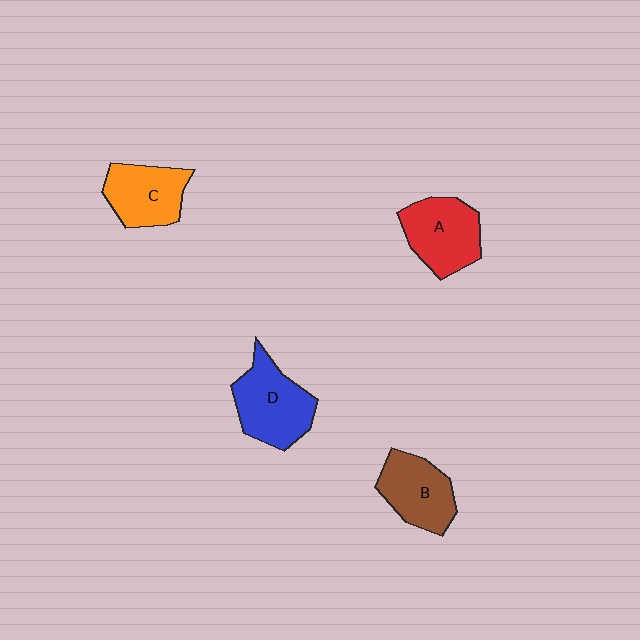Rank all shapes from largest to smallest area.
From largest to smallest: D (blue), A (red), C (orange), B (brown).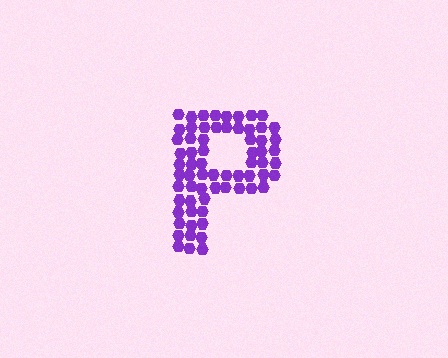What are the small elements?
The small elements are hexagons.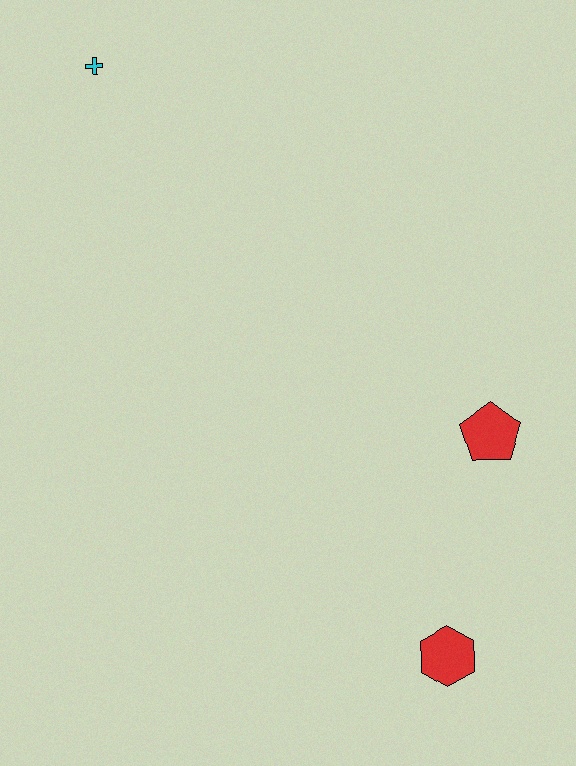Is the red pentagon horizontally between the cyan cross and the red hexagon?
No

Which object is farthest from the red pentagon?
The cyan cross is farthest from the red pentagon.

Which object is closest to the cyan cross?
The red pentagon is closest to the cyan cross.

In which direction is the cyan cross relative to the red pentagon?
The cyan cross is to the left of the red pentagon.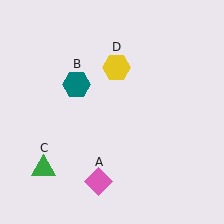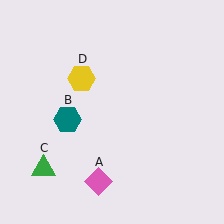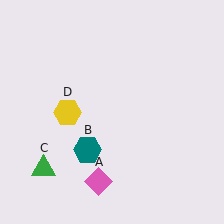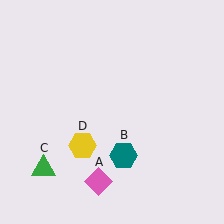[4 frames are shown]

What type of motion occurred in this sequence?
The teal hexagon (object B), yellow hexagon (object D) rotated counterclockwise around the center of the scene.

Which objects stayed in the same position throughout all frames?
Pink diamond (object A) and green triangle (object C) remained stationary.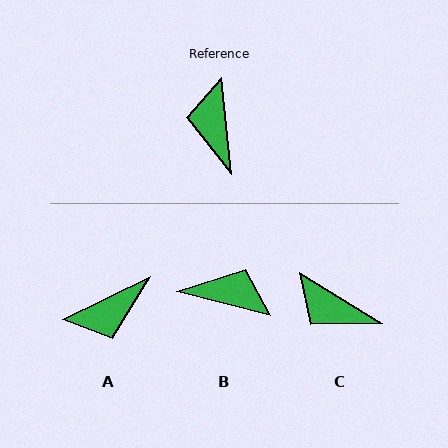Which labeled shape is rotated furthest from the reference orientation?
B, about 110 degrees away.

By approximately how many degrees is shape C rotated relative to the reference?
Approximately 52 degrees counter-clockwise.